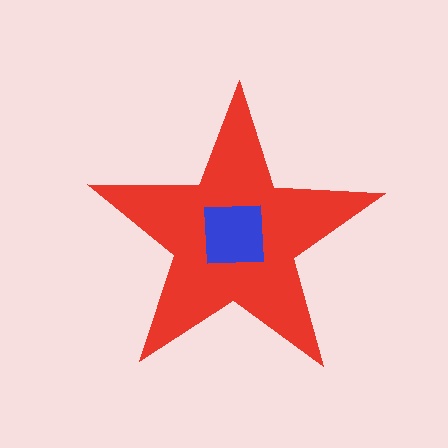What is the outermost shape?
The red star.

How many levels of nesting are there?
2.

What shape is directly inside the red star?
The blue square.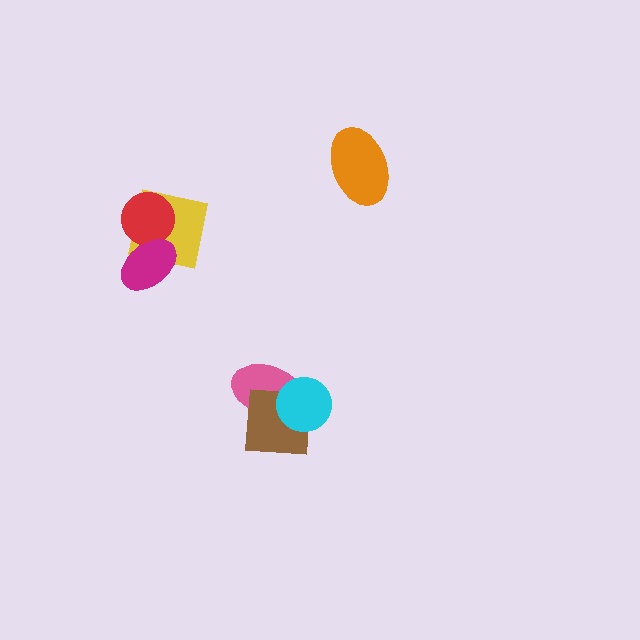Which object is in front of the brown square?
The cyan circle is in front of the brown square.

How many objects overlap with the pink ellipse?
2 objects overlap with the pink ellipse.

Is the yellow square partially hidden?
Yes, it is partially covered by another shape.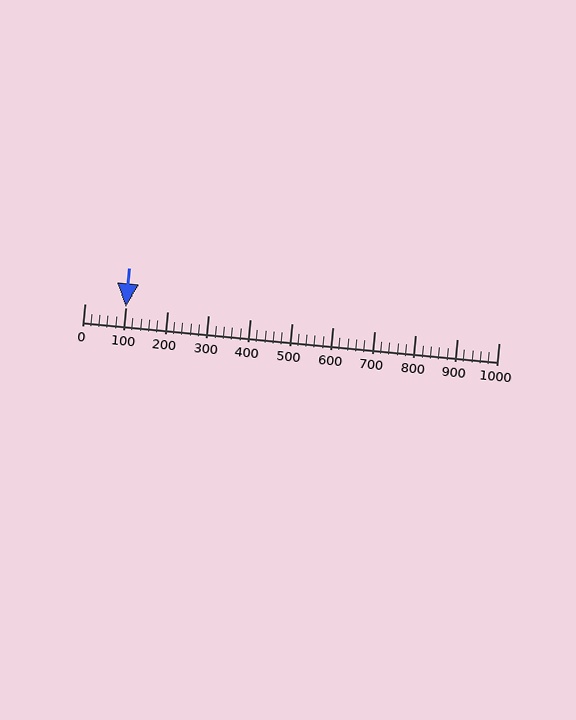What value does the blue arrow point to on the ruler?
The blue arrow points to approximately 100.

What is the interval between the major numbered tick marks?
The major tick marks are spaced 100 units apart.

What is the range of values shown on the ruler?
The ruler shows values from 0 to 1000.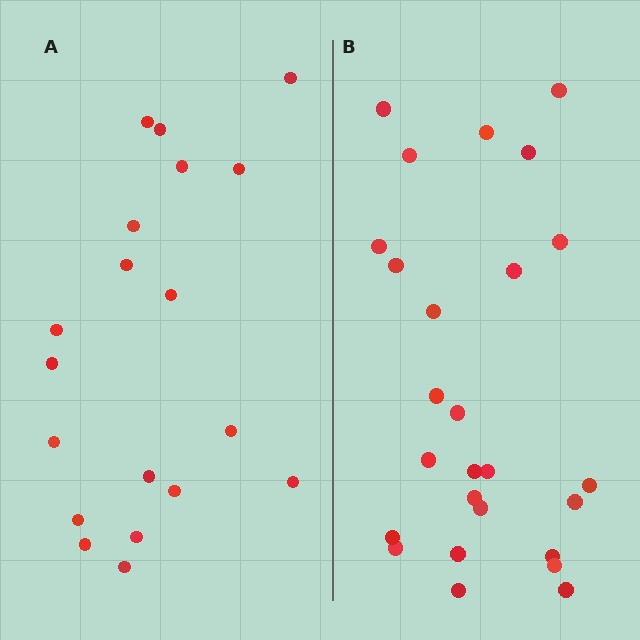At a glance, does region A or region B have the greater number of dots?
Region B (the right region) has more dots.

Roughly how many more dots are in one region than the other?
Region B has roughly 8 or so more dots than region A.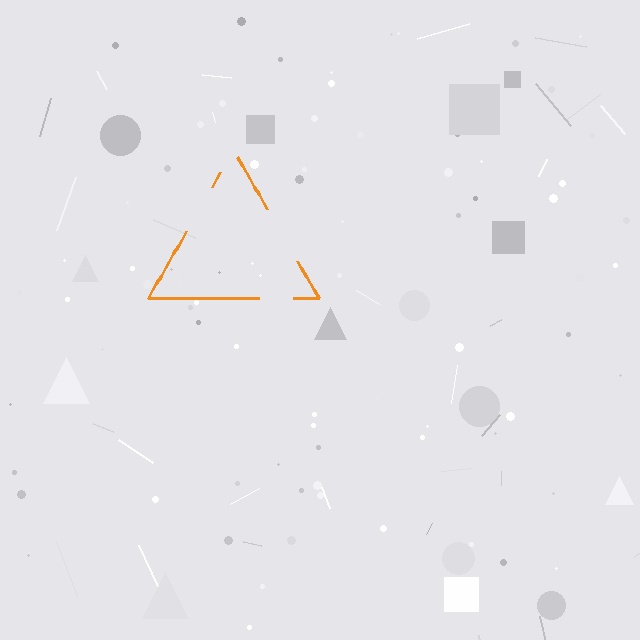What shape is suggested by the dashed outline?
The dashed outline suggests a triangle.